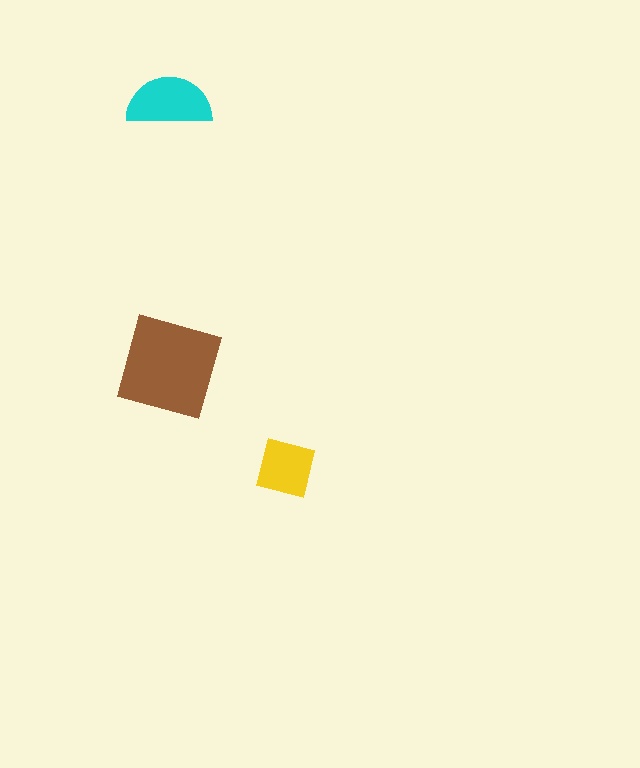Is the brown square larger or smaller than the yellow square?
Larger.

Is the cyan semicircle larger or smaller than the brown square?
Smaller.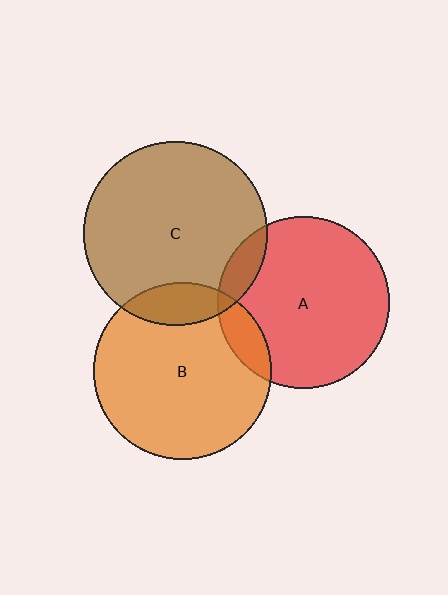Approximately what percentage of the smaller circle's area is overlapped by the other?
Approximately 10%.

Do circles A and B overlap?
Yes.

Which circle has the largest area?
Circle C (brown).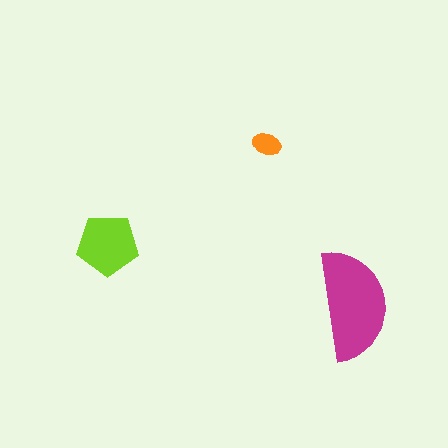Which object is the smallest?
The orange ellipse.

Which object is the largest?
The magenta semicircle.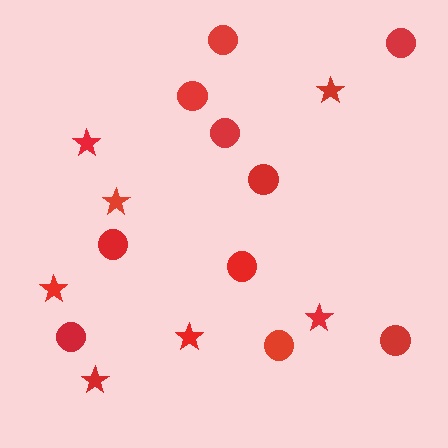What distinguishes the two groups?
There are 2 groups: one group of circles (10) and one group of stars (7).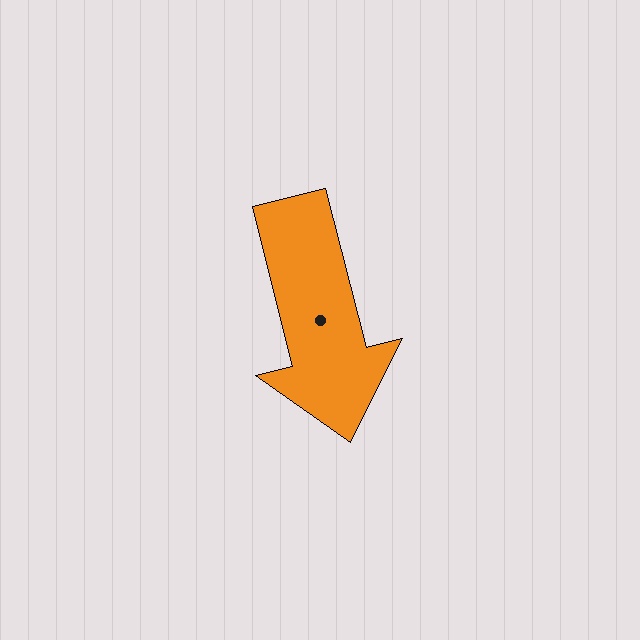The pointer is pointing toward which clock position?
Roughly 6 o'clock.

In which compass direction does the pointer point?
South.